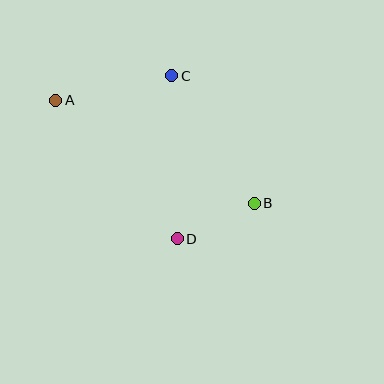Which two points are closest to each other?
Points B and D are closest to each other.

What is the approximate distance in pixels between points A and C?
The distance between A and C is approximately 118 pixels.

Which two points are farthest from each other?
Points A and B are farthest from each other.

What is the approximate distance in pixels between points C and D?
The distance between C and D is approximately 163 pixels.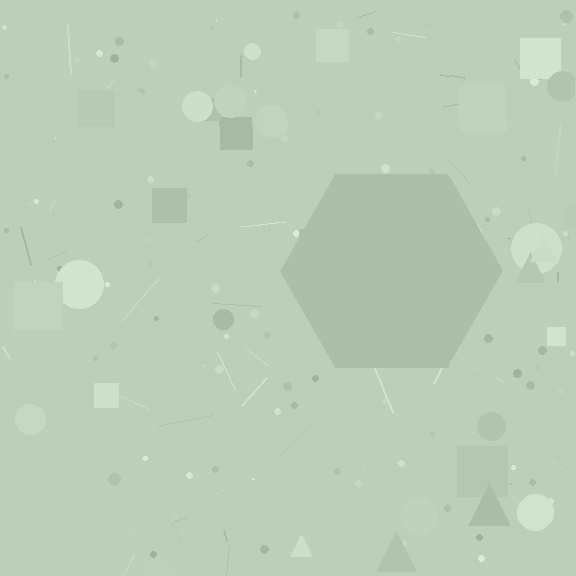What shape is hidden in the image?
A hexagon is hidden in the image.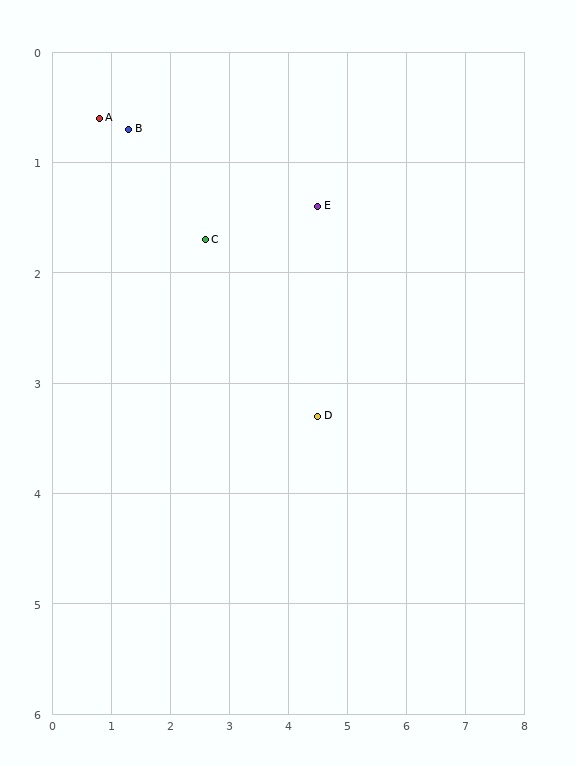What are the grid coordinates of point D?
Point D is at approximately (4.5, 3.3).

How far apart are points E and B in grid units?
Points E and B are about 3.3 grid units apart.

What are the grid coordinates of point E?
Point E is at approximately (4.5, 1.4).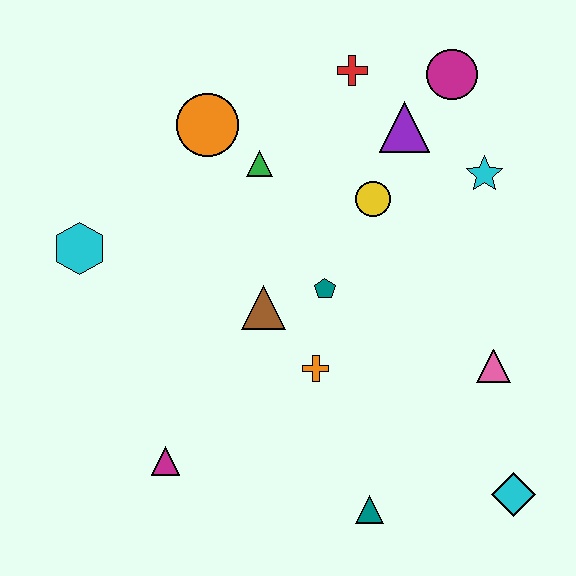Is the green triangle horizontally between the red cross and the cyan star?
No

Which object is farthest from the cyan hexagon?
The cyan diamond is farthest from the cyan hexagon.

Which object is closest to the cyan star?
The purple triangle is closest to the cyan star.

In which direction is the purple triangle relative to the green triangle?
The purple triangle is to the right of the green triangle.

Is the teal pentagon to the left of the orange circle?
No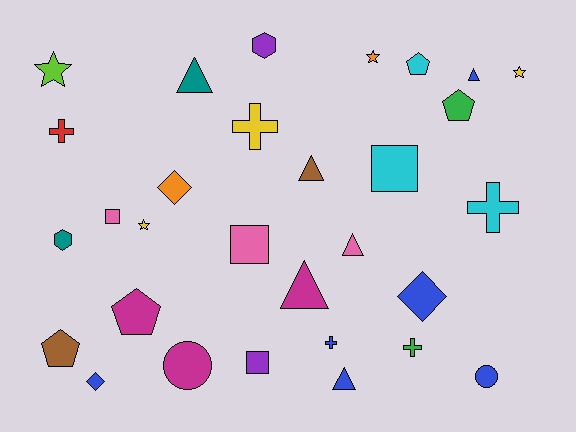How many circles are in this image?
There are 2 circles.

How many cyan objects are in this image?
There are 3 cyan objects.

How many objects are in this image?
There are 30 objects.